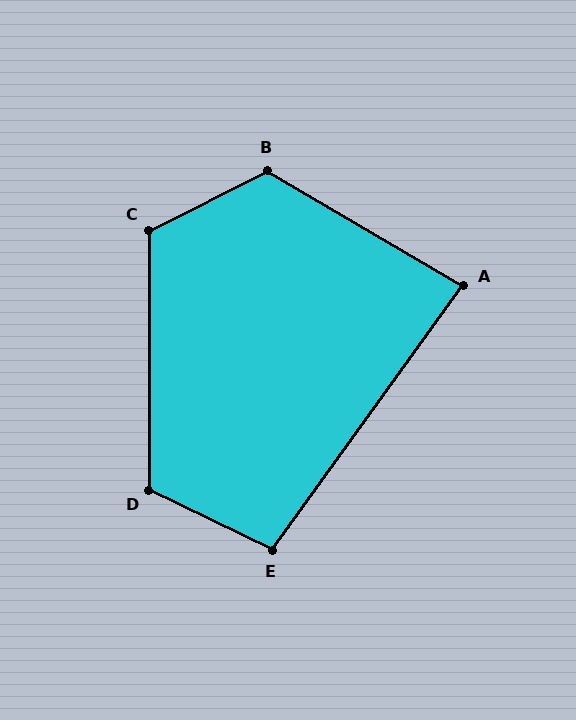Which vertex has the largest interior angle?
B, at approximately 123 degrees.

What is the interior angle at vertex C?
Approximately 117 degrees (obtuse).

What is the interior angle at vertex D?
Approximately 116 degrees (obtuse).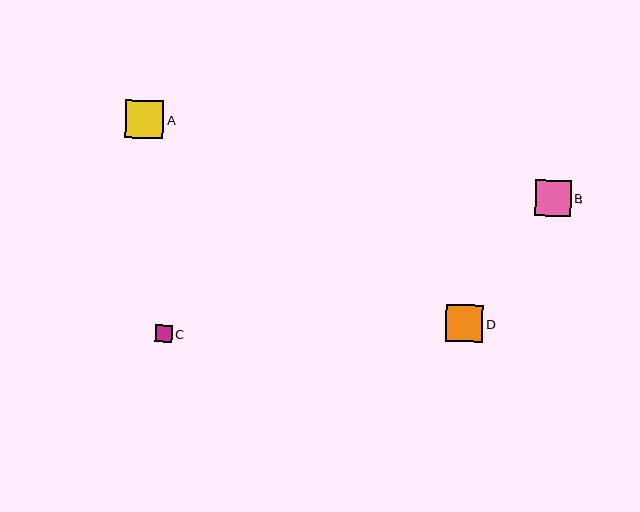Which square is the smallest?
Square C is the smallest with a size of approximately 17 pixels.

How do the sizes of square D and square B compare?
Square D and square B are approximately the same size.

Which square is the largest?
Square A is the largest with a size of approximately 38 pixels.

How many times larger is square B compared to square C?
Square B is approximately 2.1 times the size of square C.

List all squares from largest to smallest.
From largest to smallest: A, D, B, C.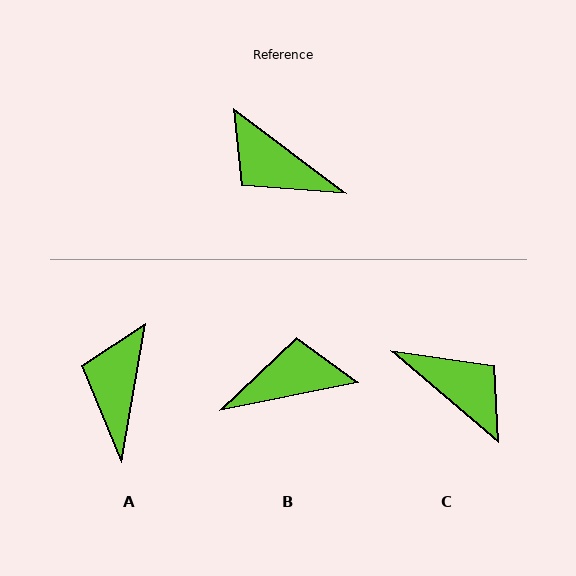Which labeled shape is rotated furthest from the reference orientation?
C, about 177 degrees away.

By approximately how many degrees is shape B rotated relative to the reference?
Approximately 132 degrees clockwise.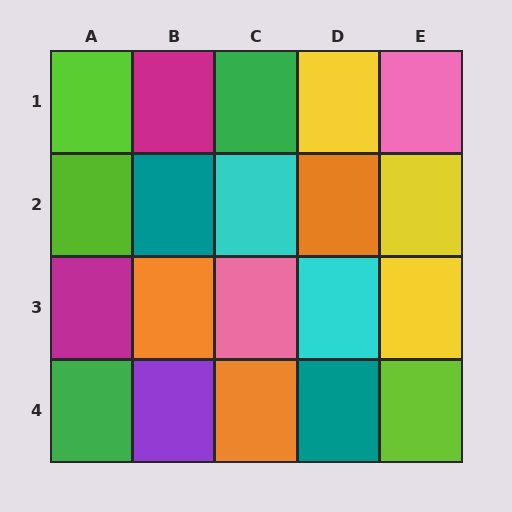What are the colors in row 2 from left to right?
Lime, teal, cyan, orange, yellow.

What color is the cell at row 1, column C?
Green.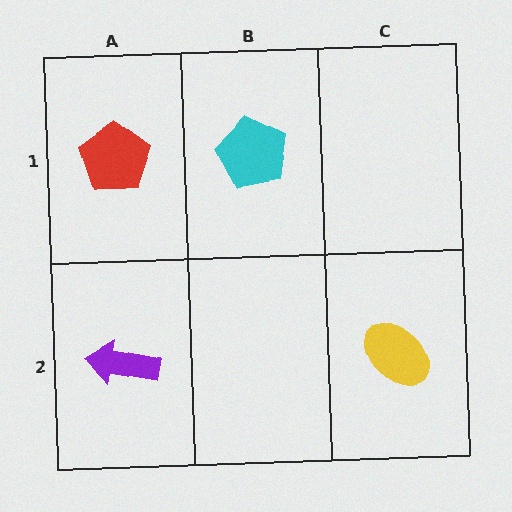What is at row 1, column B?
A cyan pentagon.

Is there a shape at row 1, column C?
No, that cell is empty.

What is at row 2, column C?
A yellow ellipse.